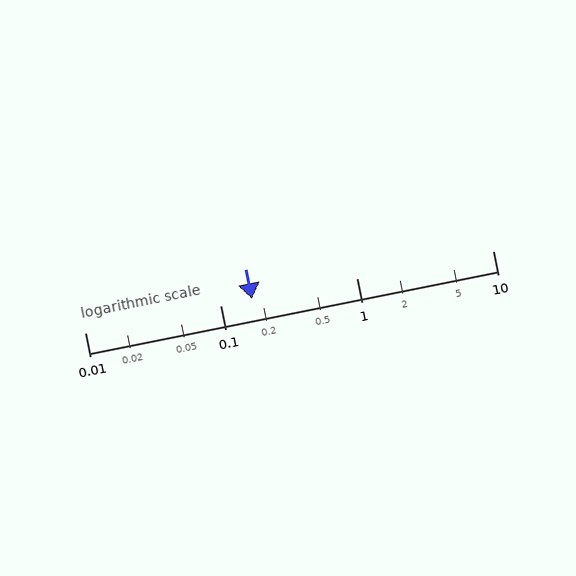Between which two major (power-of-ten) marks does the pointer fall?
The pointer is between 0.1 and 1.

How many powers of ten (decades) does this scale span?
The scale spans 3 decades, from 0.01 to 10.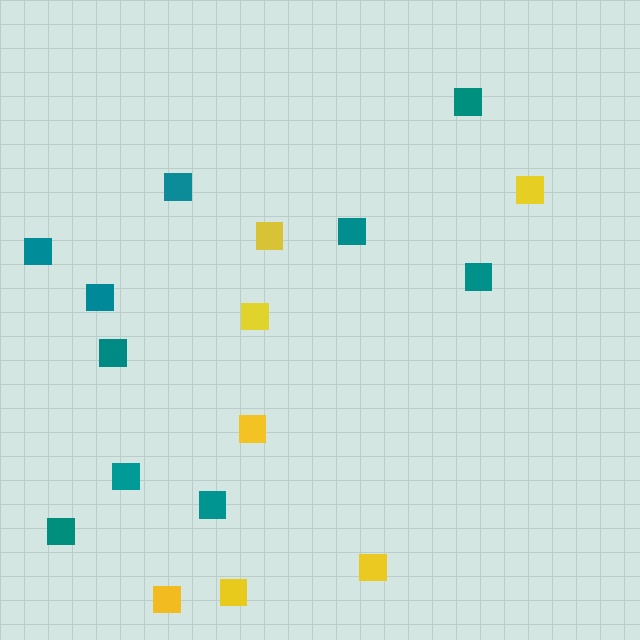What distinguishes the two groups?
There are 2 groups: one group of yellow squares (7) and one group of teal squares (10).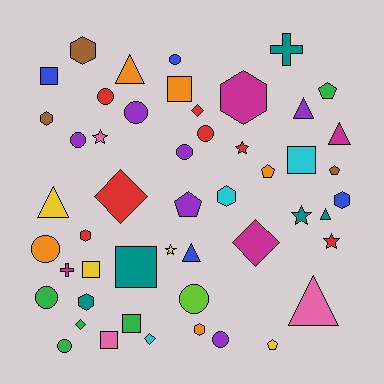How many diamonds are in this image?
There are 5 diamonds.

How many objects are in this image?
There are 50 objects.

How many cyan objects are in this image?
There are 3 cyan objects.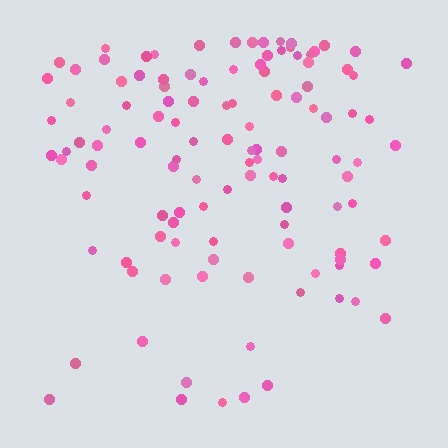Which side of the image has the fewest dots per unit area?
The bottom.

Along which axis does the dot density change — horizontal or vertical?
Vertical.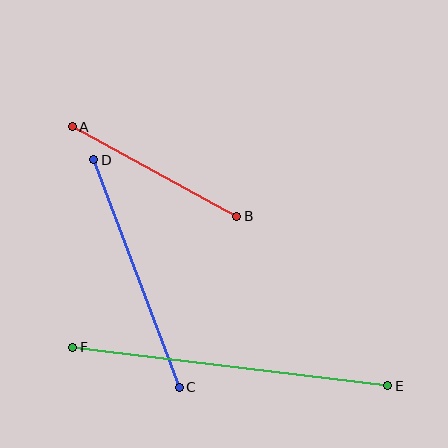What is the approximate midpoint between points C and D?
The midpoint is at approximately (137, 273) pixels.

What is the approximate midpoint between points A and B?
The midpoint is at approximately (154, 171) pixels.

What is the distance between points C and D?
The distance is approximately 243 pixels.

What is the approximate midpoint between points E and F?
The midpoint is at approximately (230, 366) pixels.